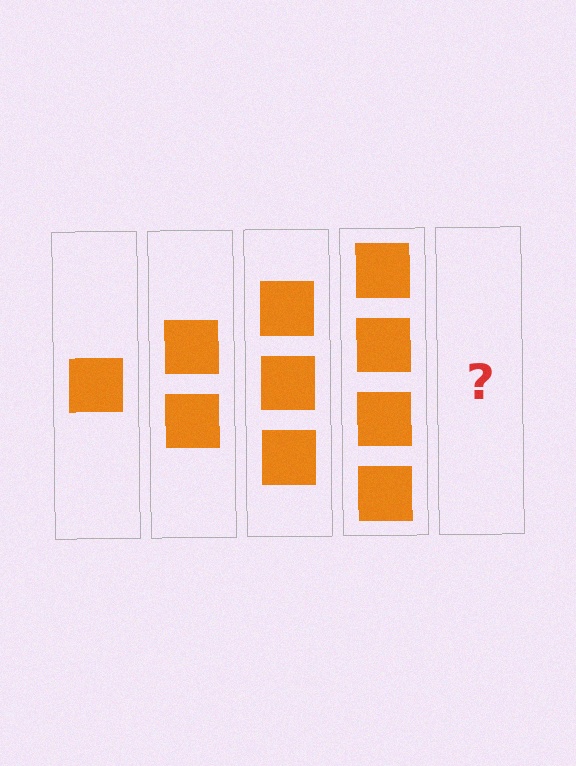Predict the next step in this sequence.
The next step is 5 squares.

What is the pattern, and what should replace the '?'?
The pattern is that each step adds one more square. The '?' should be 5 squares.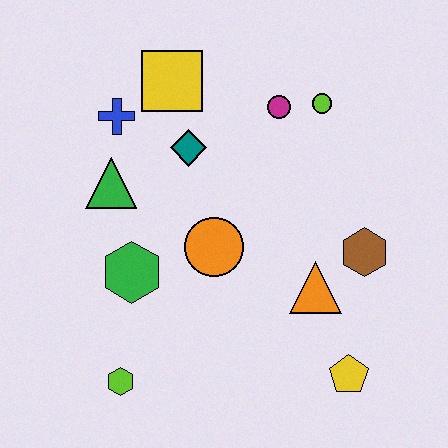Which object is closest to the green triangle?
The blue cross is closest to the green triangle.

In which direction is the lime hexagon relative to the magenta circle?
The lime hexagon is below the magenta circle.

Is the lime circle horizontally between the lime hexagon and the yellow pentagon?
Yes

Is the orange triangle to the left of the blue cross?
No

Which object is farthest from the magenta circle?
The lime hexagon is farthest from the magenta circle.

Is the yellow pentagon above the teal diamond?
No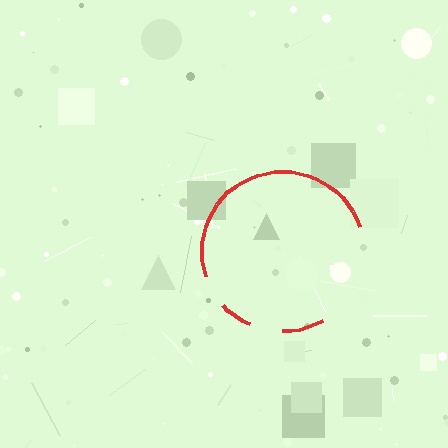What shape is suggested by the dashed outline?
The dashed outline suggests a circle.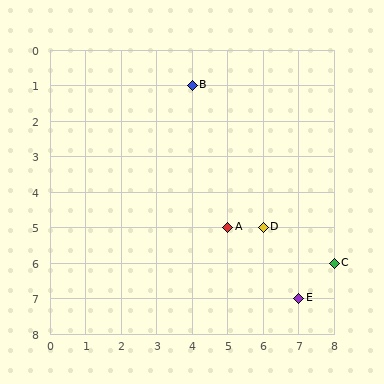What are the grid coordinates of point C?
Point C is at grid coordinates (8, 6).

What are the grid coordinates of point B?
Point B is at grid coordinates (4, 1).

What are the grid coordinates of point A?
Point A is at grid coordinates (5, 5).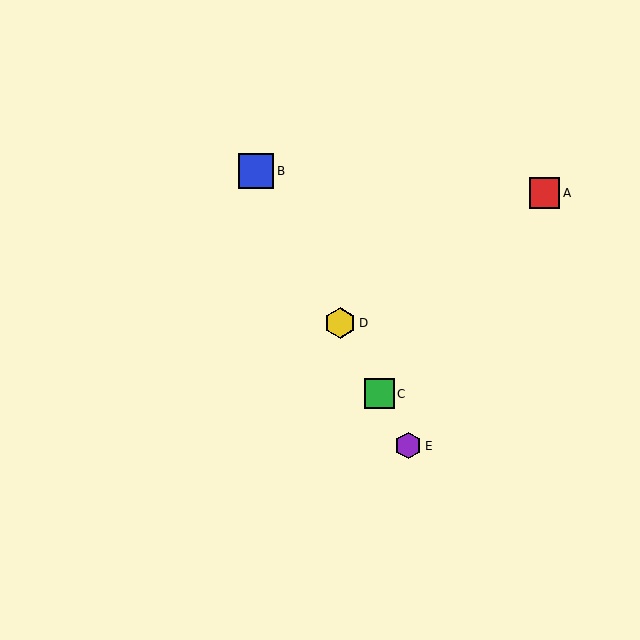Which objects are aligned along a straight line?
Objects B, C, D, E are aligned along a straight line.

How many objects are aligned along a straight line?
4 objects (B, C, D, E) are aligned along a straight line.